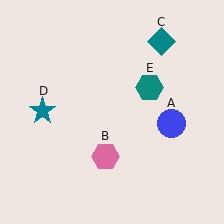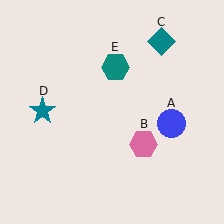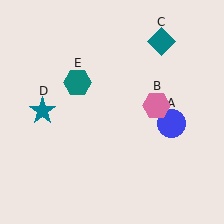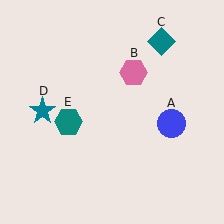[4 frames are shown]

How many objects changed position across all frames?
2 objects changed position: pink hexagon (object B), teal hexagon (object E).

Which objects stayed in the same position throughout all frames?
Blue circle (object A) and teal diamond (object C) and teal star (object D) remained stationary.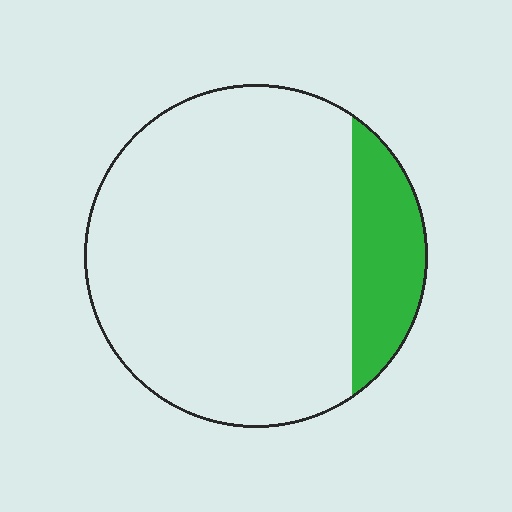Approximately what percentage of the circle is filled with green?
Approximately 15%.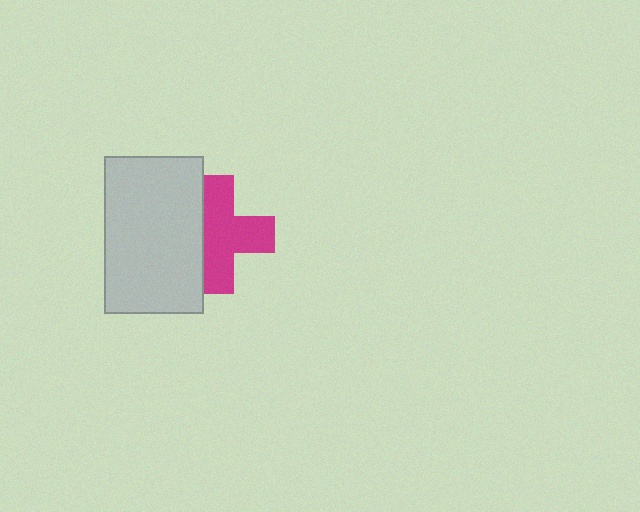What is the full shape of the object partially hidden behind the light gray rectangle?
The partially hidden object is a magenta cross.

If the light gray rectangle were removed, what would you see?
You would see the complete magenta cross.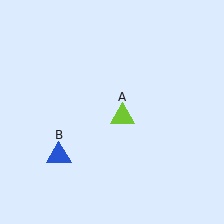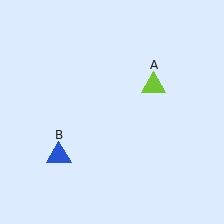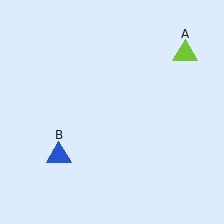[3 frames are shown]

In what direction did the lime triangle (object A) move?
The lime triangle (object A) moved up and to the right.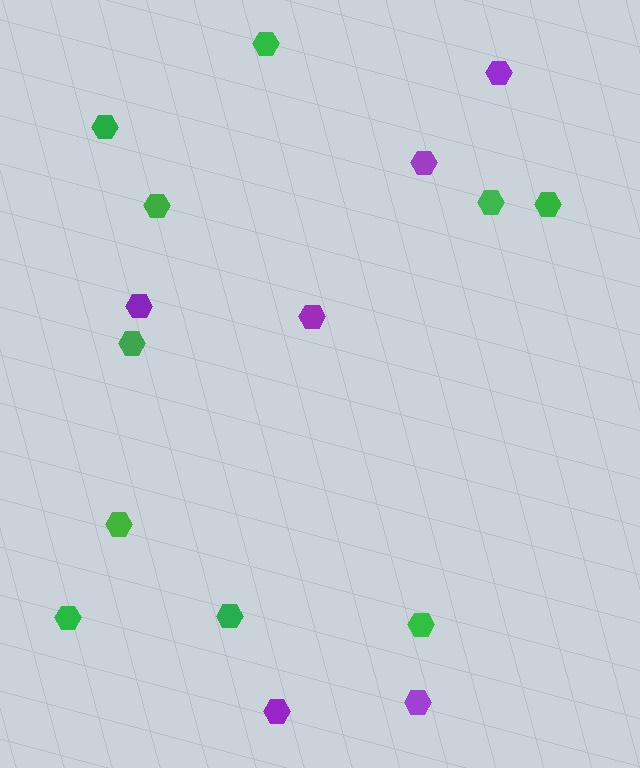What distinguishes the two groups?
There are 2 groups: one group of green hexagons (10) and one group of purple hexagons (6).